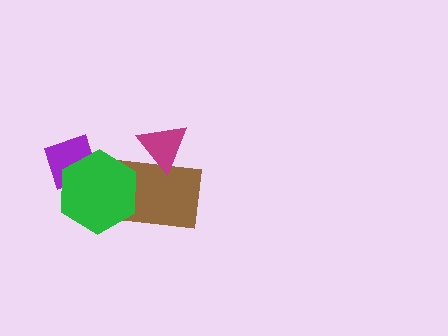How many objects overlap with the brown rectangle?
2 objects overlap with the brown rectangle.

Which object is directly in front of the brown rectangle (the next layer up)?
The green hexagon is directly in front of the brown rectangle.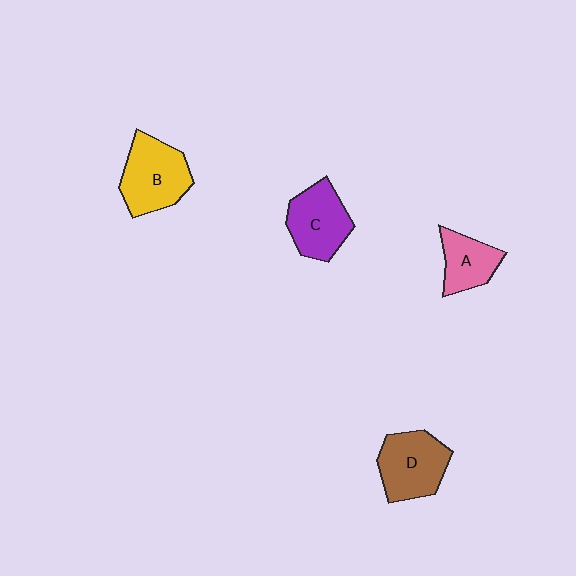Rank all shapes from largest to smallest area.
From largest to smallest: B (yellow), D (brown), C (purple), A (pink).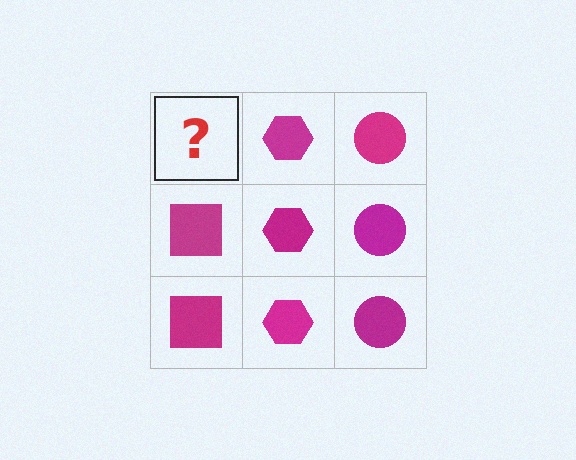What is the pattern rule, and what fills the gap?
The rule is that each column has a consistent shape. The gap should be filled with a magenta square.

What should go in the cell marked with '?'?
The missing cell should contain a magenta square.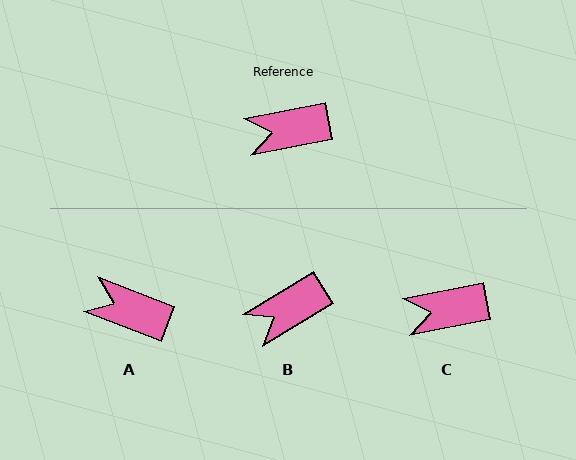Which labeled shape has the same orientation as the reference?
C.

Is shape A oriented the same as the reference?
No, it is off by about 32 degrees.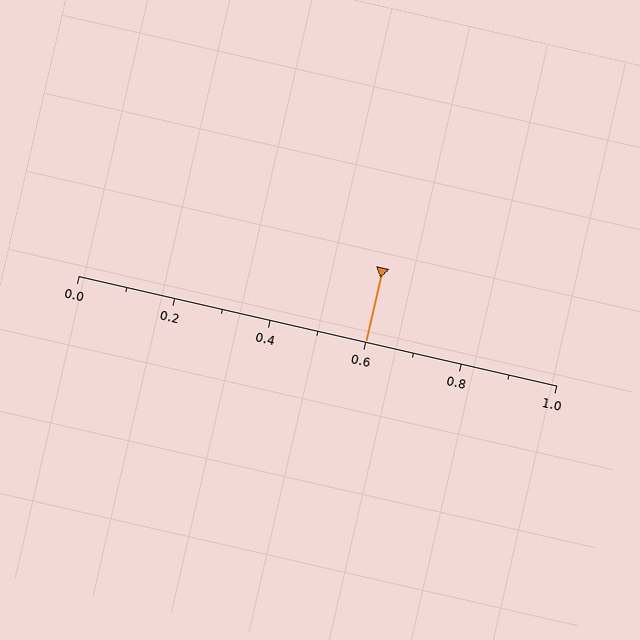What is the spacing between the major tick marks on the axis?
The major ticks are spaced 0.2 apart.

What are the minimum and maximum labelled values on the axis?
The axis runs from 0.0 to 1.0.